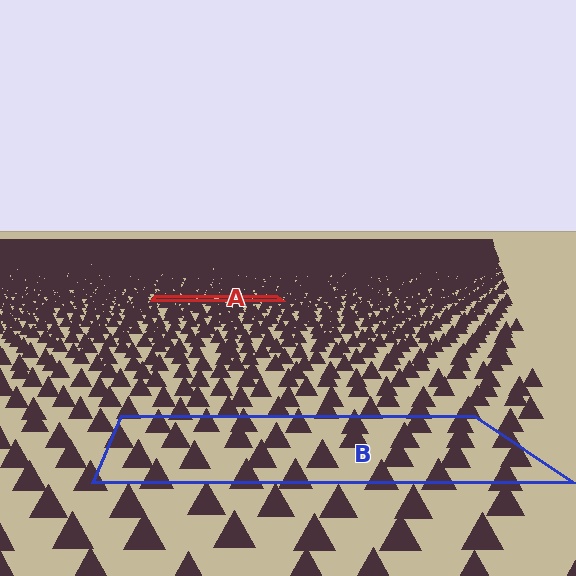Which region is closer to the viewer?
Region B is closer. The texture elements there are larger and more spread out.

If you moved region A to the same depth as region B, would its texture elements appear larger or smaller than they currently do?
They would appear larger. At a closer depth, the same texture elements are projected at a bigger on-screen size.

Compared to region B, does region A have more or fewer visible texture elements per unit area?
Region A has more texture elements per unit area — they are packed more densely because it is farther away.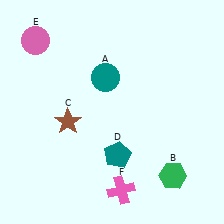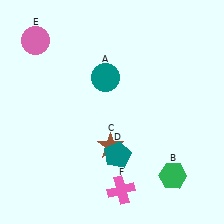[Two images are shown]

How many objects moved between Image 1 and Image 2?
1 object moved between the two images.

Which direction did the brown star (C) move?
The brown star (C) moved right.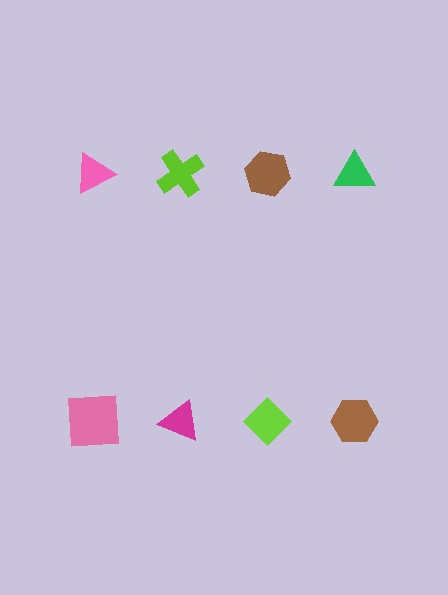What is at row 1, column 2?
A lime cross.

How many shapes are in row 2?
4 shapes.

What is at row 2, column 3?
A lime diamond.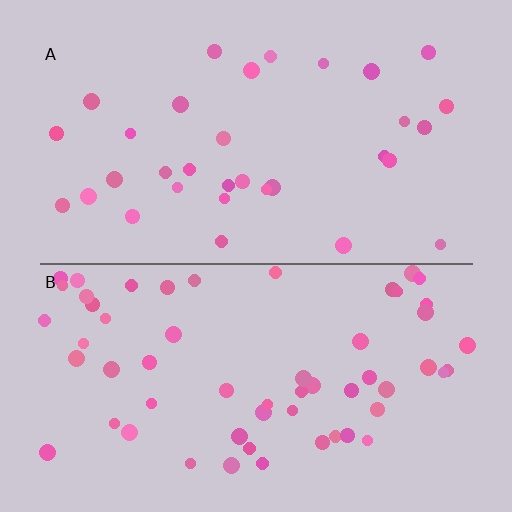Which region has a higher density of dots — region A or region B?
B (the bottom).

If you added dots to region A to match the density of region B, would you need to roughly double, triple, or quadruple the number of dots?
Approximately double.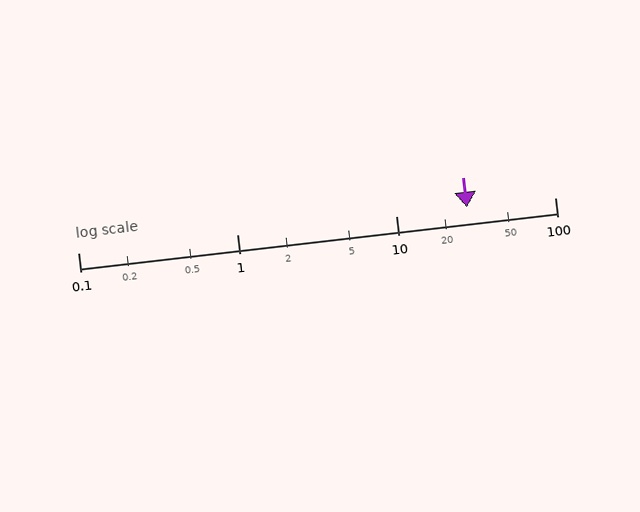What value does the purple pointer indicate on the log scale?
The pointer indicates approximately 28.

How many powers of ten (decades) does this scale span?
The scale spans 3 decades, from 0.1 to 100.